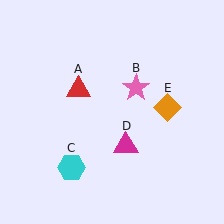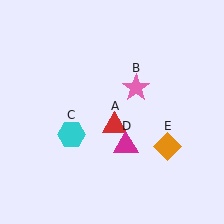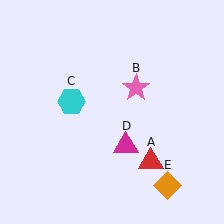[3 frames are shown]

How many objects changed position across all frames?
3 objects changed position: red triangle (object A), cyan hexagon (object C), orange diamond (object E).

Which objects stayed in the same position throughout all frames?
Pink star (object B) and magenta triangle (object D) remained stationary.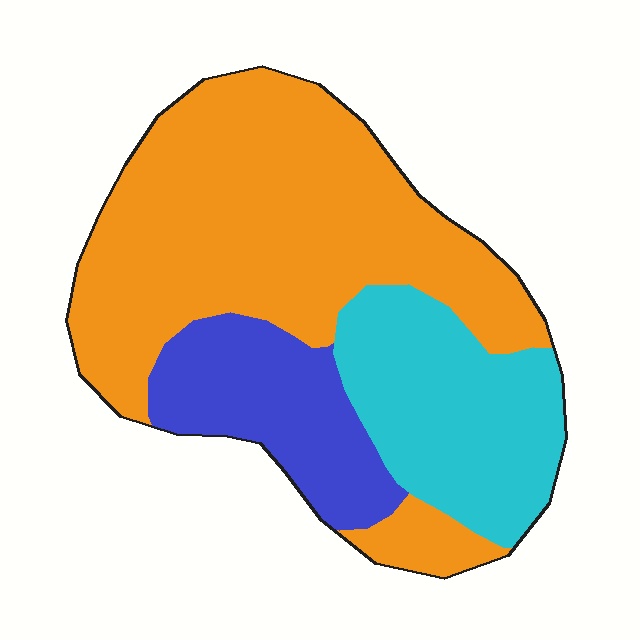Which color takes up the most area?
Orange, at roughly 55%.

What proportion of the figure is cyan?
Cyan takes up less than a quarter of the figure.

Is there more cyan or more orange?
Orange.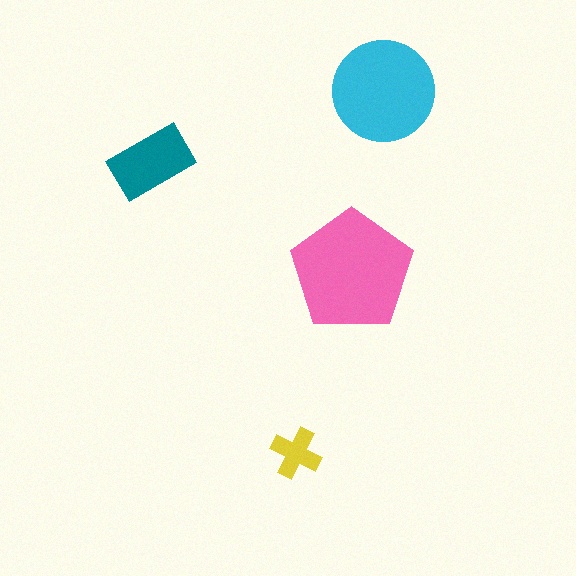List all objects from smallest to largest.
The yellow cross, the teal rectangle, the cyan circle, the pink pentagon.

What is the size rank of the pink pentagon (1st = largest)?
1st.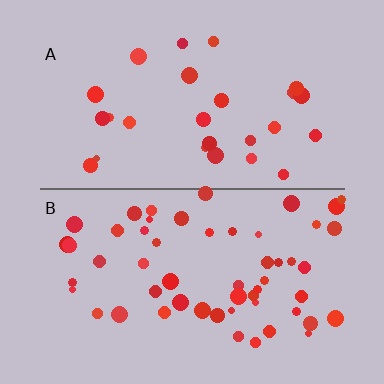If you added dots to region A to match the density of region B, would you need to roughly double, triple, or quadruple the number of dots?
Approximately double.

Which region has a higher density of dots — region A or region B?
B (the bottom).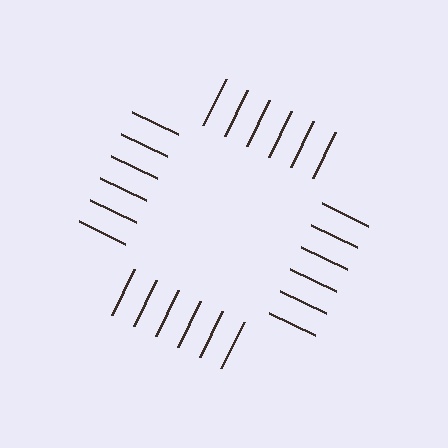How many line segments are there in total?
24 — 6 along each of the 4 edges.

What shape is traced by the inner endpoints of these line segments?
An illusory square — the line segments terminate on its edges but no continuous stroke is drawn.